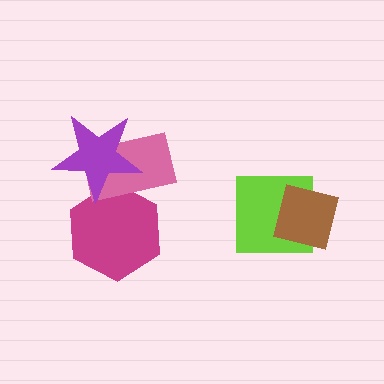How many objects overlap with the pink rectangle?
2 objects overlap with the pink rectangle.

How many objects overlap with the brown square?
1 object overlaps with the brown square.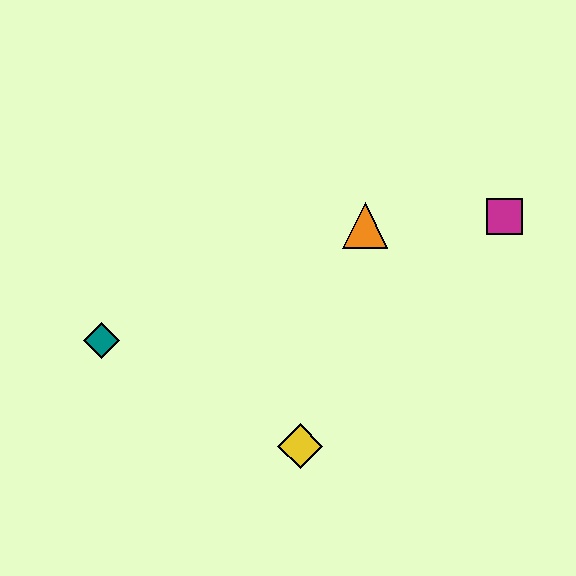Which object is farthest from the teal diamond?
The magenta square is farthest from the teal diamond.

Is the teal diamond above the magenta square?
No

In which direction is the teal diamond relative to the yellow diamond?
The teal diamond is to the left of the yellow diamond.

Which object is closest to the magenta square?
The orange triangle is closest to the magenta square.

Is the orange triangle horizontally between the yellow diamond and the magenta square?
Yes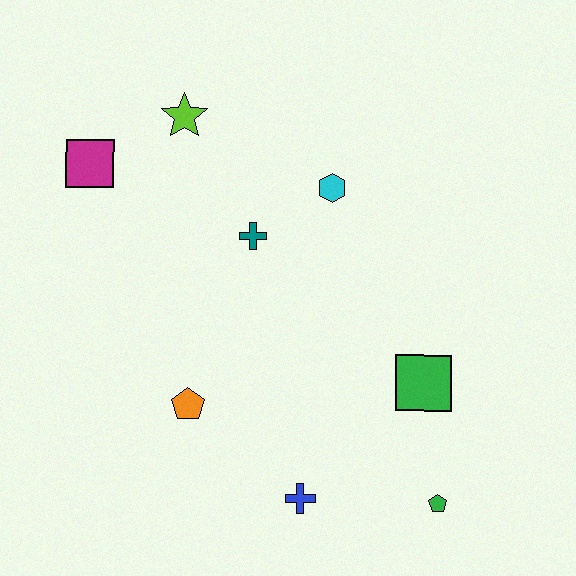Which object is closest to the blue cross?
The green pentagon is closest to the blue cross.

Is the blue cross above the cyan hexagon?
No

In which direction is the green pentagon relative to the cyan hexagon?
The green pentagon is below the cyan hexagon.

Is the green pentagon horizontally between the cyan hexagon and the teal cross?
No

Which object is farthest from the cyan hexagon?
The green pentagon is farthest from the cyan hexagon.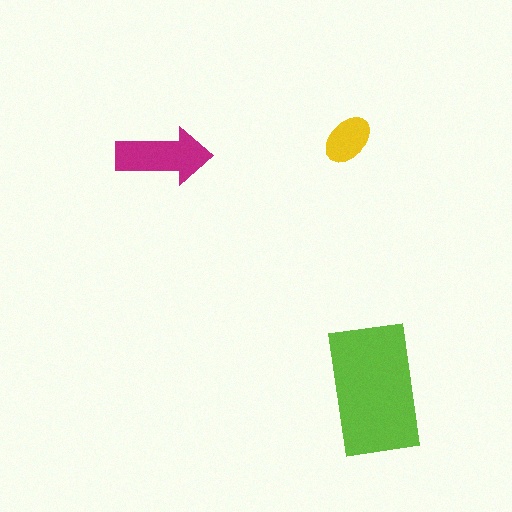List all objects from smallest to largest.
The yellow ellipse, the magenta arrow, the lime rectangle.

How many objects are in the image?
There are 3 objects in the image.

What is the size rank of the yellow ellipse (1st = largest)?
3rd.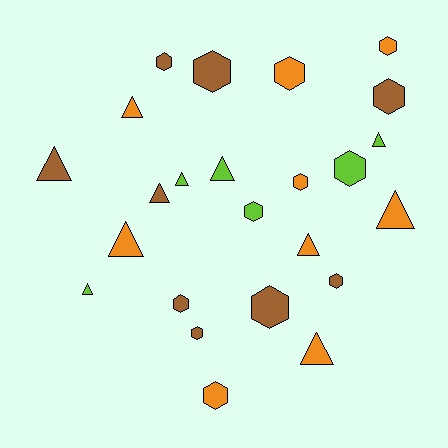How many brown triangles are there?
There are 2 brown triangles.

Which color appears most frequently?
Brown, with 9 objects.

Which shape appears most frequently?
Hexagon, with 13 objects.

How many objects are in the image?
There are 24 objects.